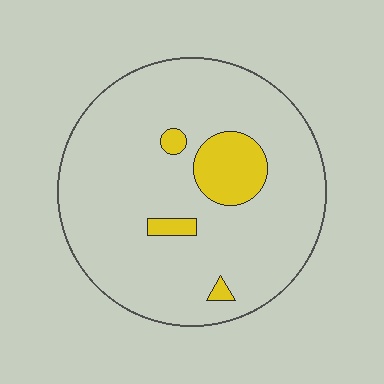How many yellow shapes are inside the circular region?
4.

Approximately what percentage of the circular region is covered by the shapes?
Approximately 10%.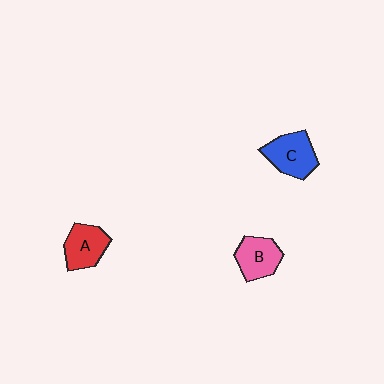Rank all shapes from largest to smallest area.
From largest to smallest: C (blue), A (red), B (pink).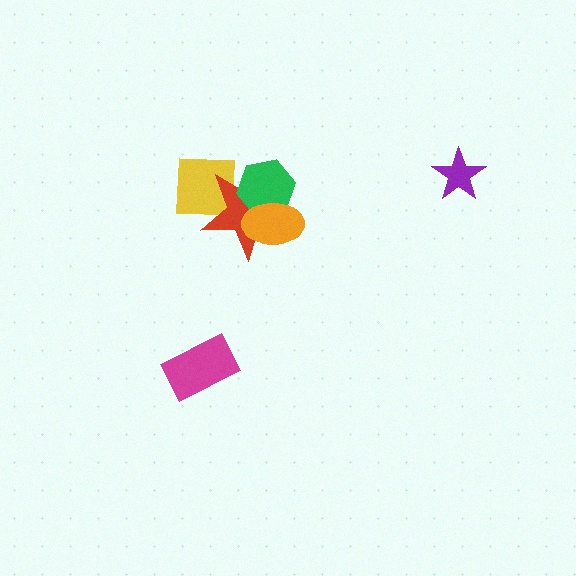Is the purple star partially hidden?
No, no other shape covers it.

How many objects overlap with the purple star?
0 objects overlap with the purple star.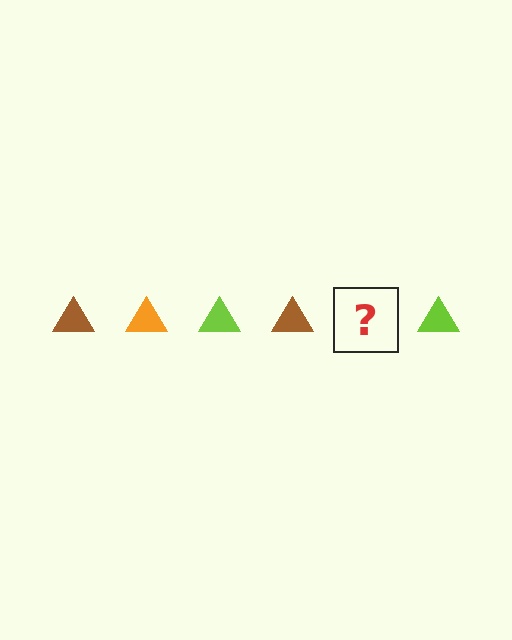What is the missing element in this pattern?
The missing element is an orange triangle.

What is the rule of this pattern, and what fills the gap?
The rule is that the pattern cycles through brown, orange, lime triangles. The gap should be filled with an orange triangle.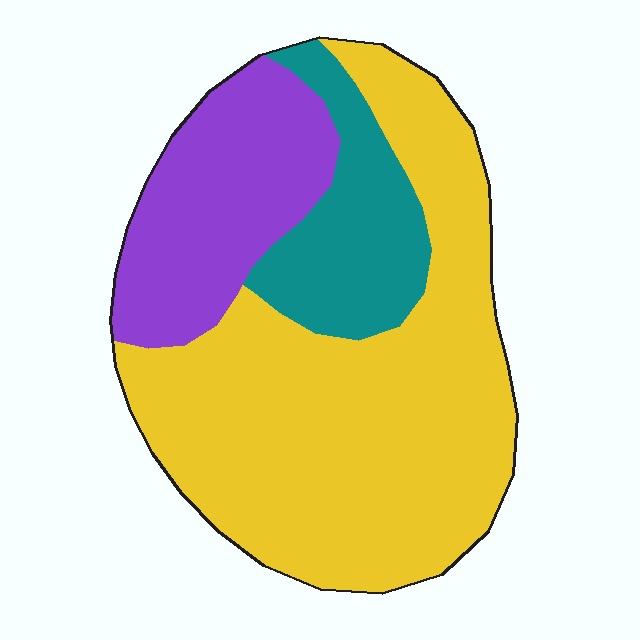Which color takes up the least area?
Teal, at roughly 15%.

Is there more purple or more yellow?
Yellow.